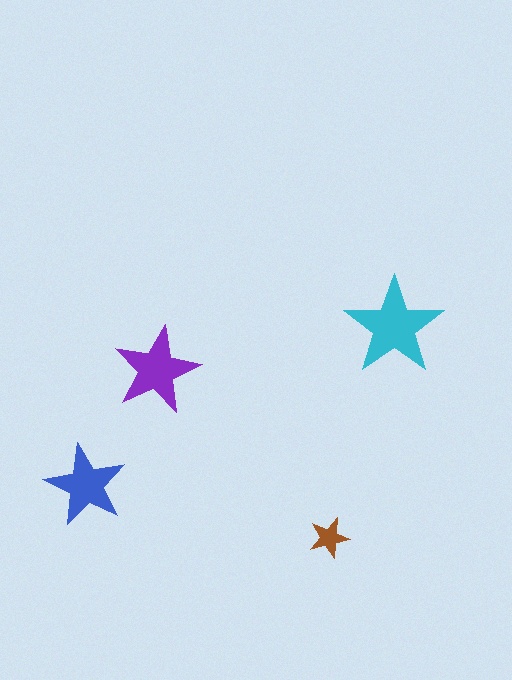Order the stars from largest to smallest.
the cyan one, the purple one, the blue one, the brown one.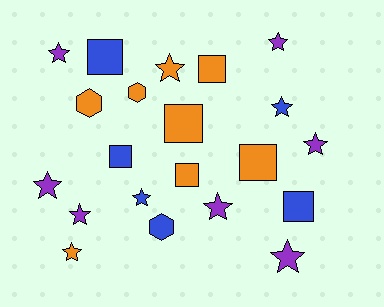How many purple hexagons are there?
There are no purple hexagons.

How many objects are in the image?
There are 21 objects.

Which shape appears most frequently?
Star, with 11 objects.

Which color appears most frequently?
Orange, with 8 objects.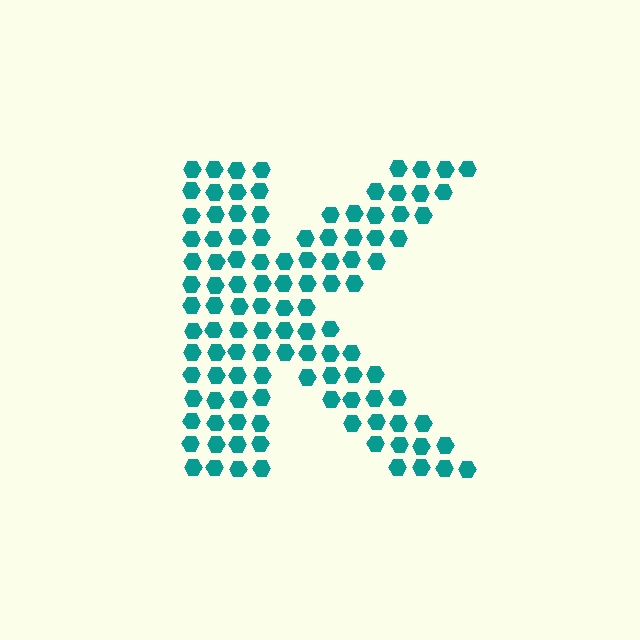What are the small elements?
The small elements are hexagons.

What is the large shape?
The large shape is the letter K.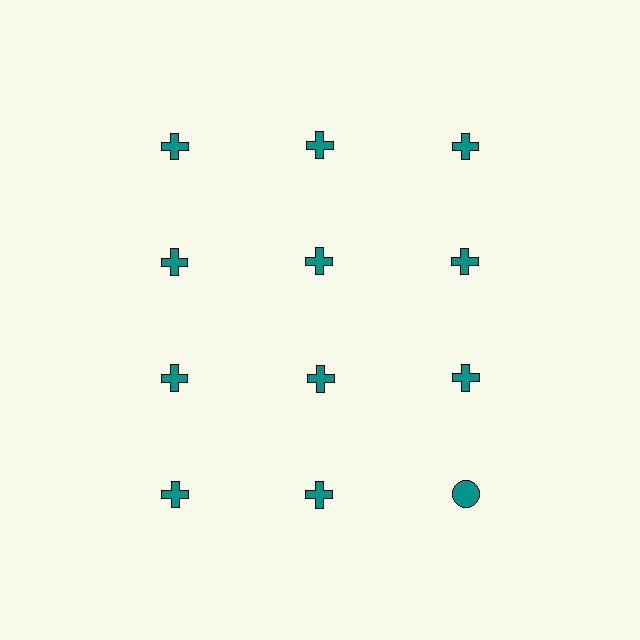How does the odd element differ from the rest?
It has a different shape: circle instead of cross.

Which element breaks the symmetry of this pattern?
The teal circle in the fourth row, center column breaks the symmetry. All other shapes are teal crosses.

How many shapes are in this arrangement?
There are 12 shapes arranged in a grid pattern.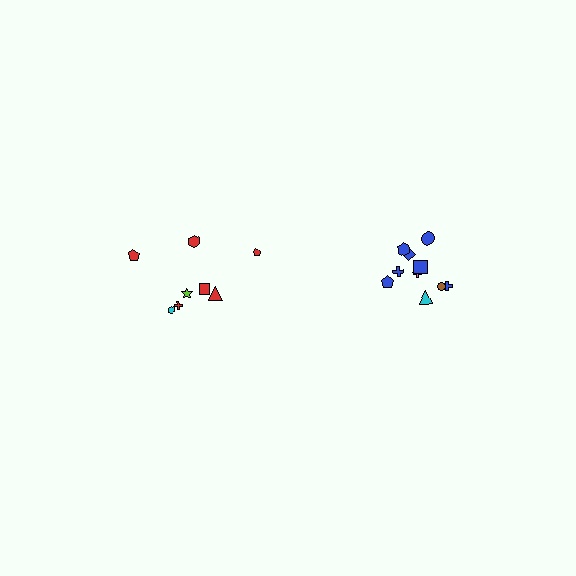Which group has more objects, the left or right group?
The right group.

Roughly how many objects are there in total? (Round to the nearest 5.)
Roughly 20 objects in total.